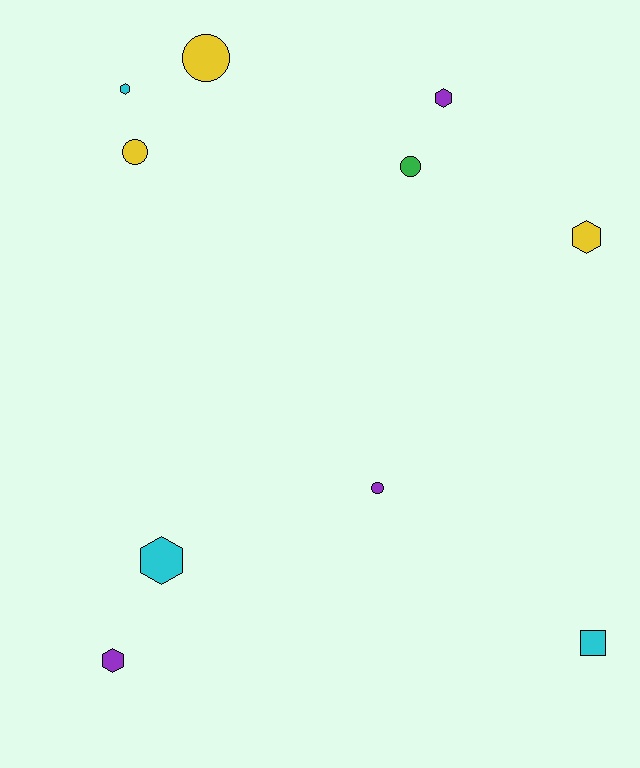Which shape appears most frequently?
Hexagon, with 5 objects.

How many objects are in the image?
There are 10 objects.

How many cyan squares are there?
There is 1 cyan square.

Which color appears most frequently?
Yellow, with 3 objects.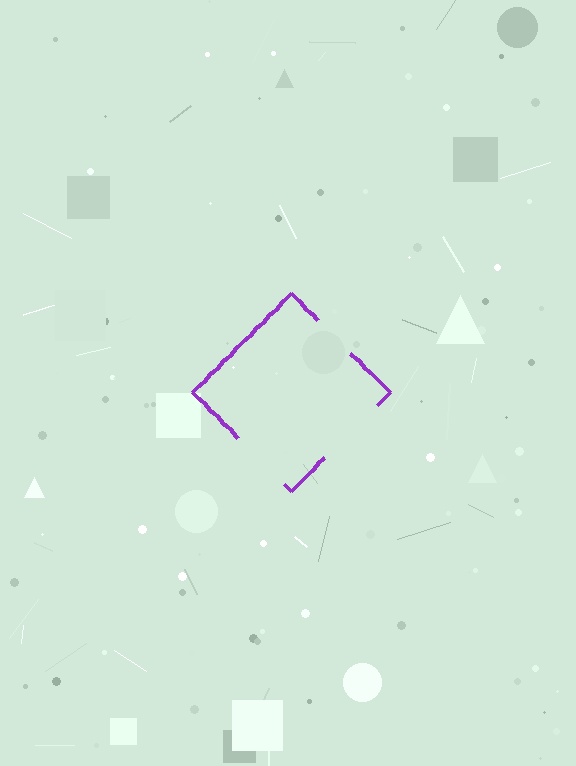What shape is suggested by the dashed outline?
The dashed outline suggests a diamond.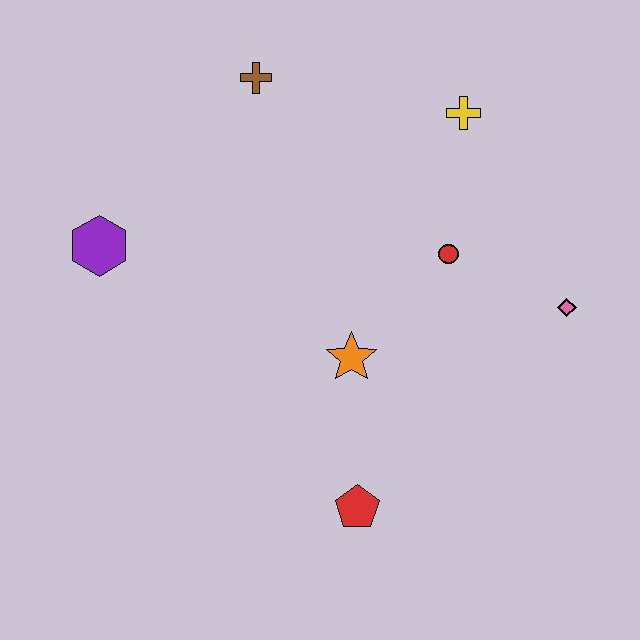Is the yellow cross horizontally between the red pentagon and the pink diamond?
Yes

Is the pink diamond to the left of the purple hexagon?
No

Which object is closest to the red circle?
The pink diamond is closest to the red circle.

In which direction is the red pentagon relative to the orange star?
The red pentagon is below the orange star.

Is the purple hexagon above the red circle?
Yes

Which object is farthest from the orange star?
The brown cross is farthest from the orange star.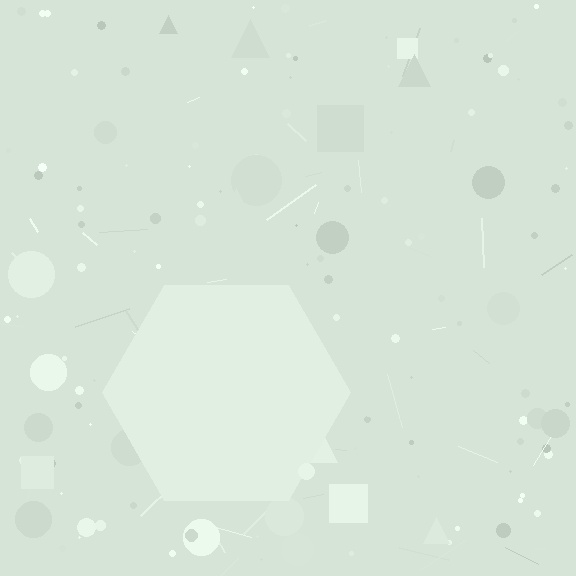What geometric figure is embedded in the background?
A hexagon is embedded in the background.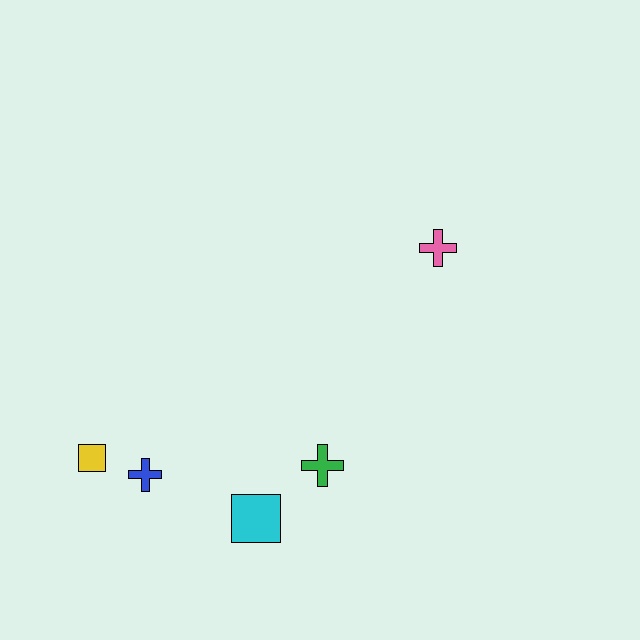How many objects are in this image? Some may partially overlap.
There are 5 objects.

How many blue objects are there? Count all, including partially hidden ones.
There is 1 blue object.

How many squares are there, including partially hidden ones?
There are 2 squares.